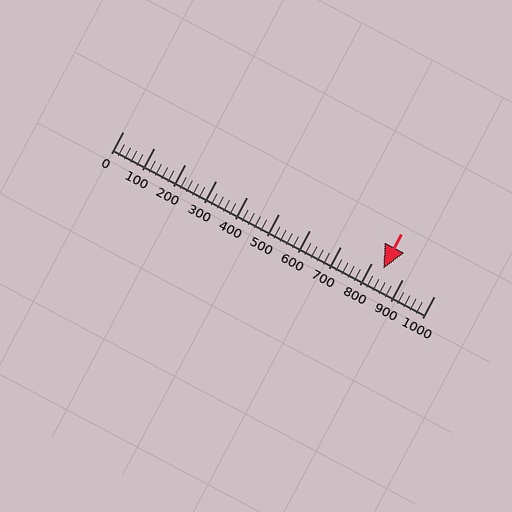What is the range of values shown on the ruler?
The ruler shows values from 0 to 1000.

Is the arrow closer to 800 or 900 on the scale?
The arrow is closer to 800.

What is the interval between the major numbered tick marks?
The major tick marks are spaced 100 units apart.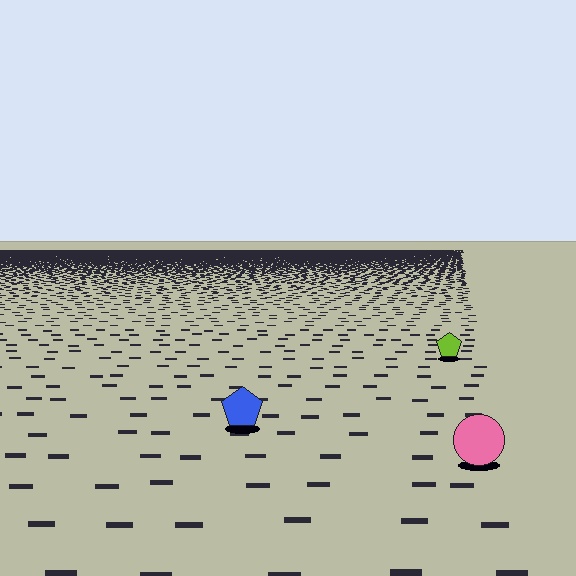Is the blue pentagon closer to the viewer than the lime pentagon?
Yes. The blue pentagon is closer — you can tell from the texture gradient: the ground texture is coarser near it.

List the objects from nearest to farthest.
From nearest to farthest: the pink circle, the blue pentagon, the lime pentagon.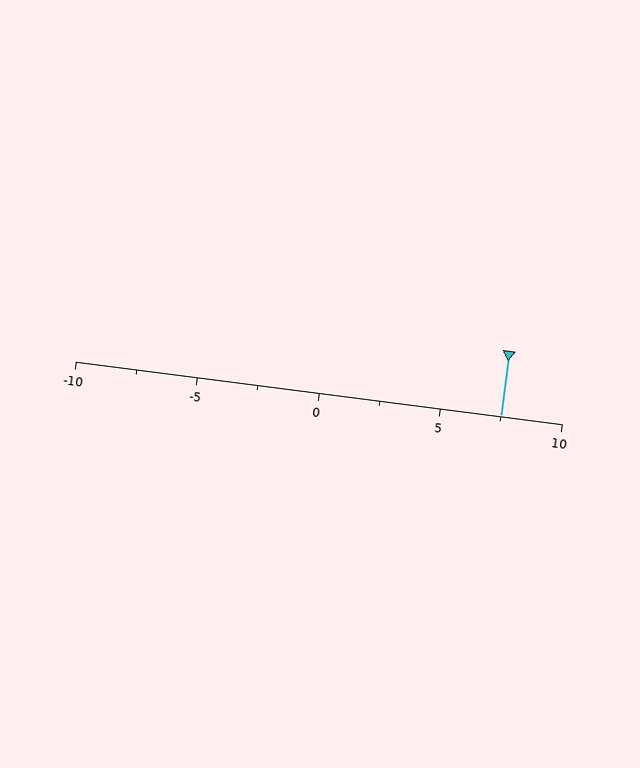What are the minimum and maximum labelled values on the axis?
The axis runs from -10 to 10.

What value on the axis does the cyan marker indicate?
The marker indicates approximately 7.5.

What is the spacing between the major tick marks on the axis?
The major ticks are spaced 5 apart.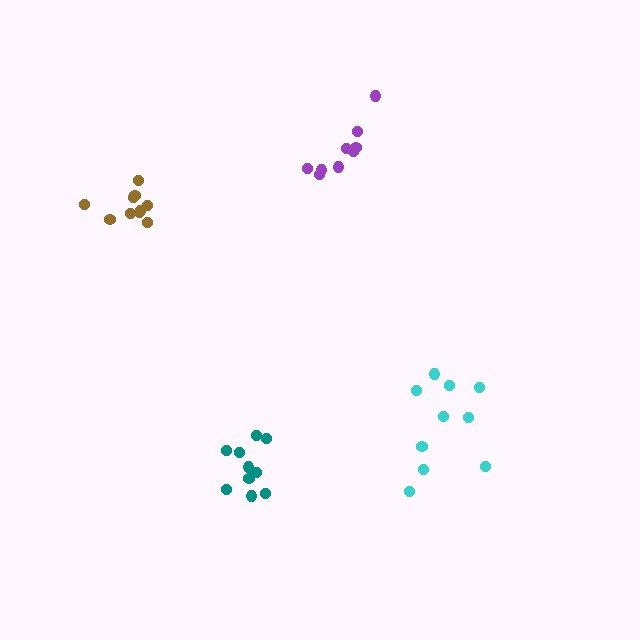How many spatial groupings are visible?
There are 4 spatial groupings.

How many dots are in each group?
Group 1: 9 dots, Group 2: 10 dots, Group 3: 10 dots, Group 4: 10 dots (39 total).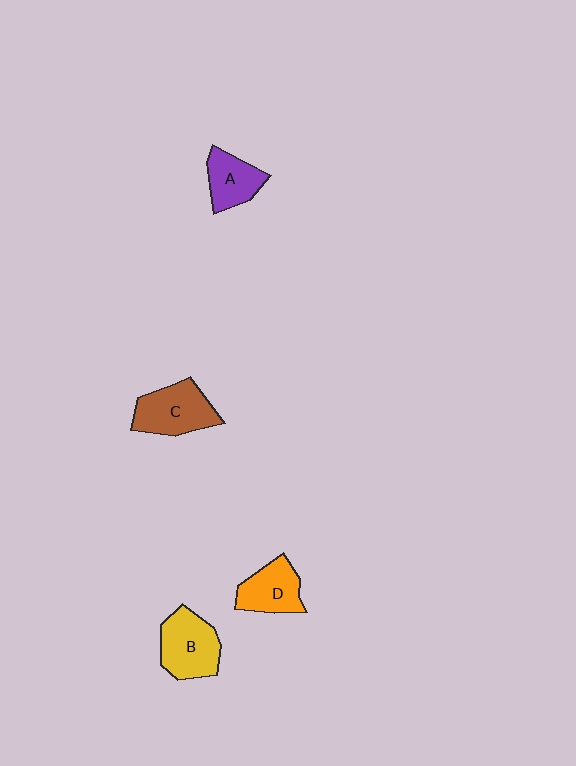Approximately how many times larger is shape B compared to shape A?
Approximately 1.4 times.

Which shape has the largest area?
Shape C (brown).